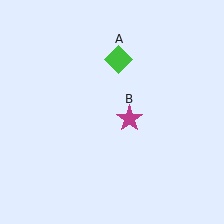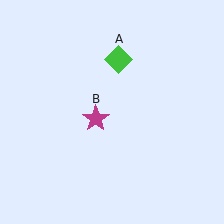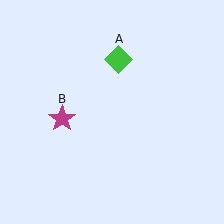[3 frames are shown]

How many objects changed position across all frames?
1 object changed position: magenta star (object B).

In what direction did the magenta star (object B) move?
The magenta star (object B) moved left.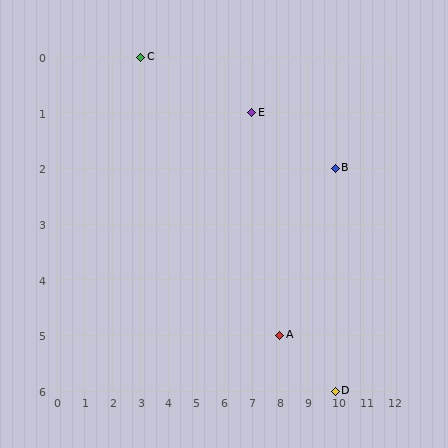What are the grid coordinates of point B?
Point B is at grid coordinates (10, 2).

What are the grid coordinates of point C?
Point C is at grid coordinates (3, 0).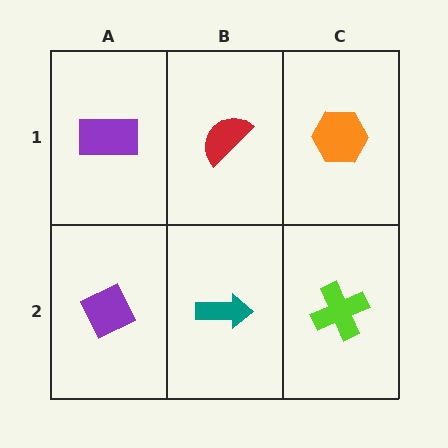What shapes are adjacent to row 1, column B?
A teal arrow (row 2, column B), a purple rectangle (row 1, column A), an orange hexagon (row 1, column C).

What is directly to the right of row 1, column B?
An orange hexagon.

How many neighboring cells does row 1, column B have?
3.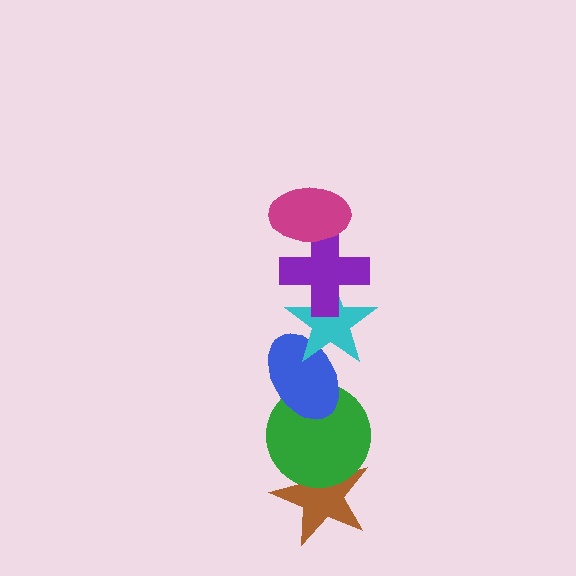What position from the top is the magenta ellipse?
The magenta ellipse is 1st from the top.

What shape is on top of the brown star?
The green circle is on top of the brown star.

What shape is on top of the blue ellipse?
The cyan star is on top of the blue ellipse.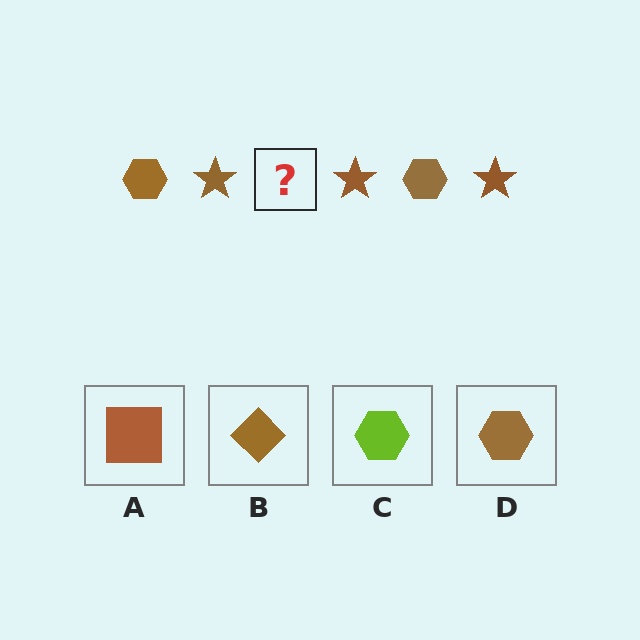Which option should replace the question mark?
Option D.